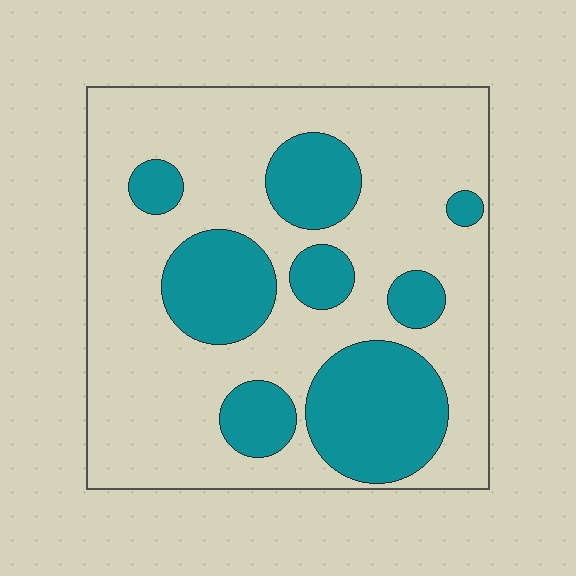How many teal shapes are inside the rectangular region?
8.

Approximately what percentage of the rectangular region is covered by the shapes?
Approximately 30%.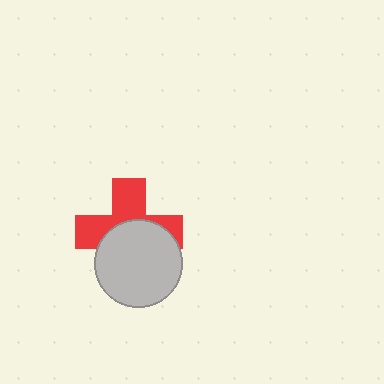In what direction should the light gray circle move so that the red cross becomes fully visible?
The light gray circle should move down. That is the shortest direction to clear the overlap and leave the red cross fully visible.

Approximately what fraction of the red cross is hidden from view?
Roughly 50% of the red cross is hidden behind the light gray circle.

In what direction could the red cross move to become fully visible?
The red cross could move up. That would shift it out from behind the light gray circle entirely.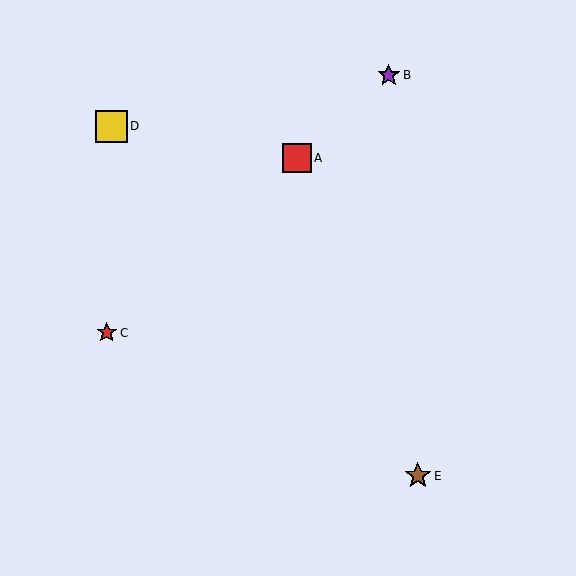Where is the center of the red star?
The center of the red star is at (107, 333).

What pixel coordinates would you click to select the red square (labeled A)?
Click at (297, 158) to select the red square A.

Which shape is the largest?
The yellow square (labeled D) is the largest.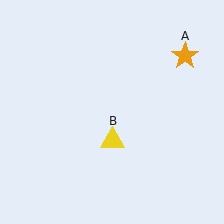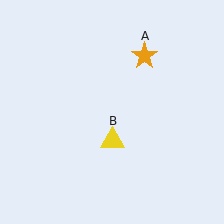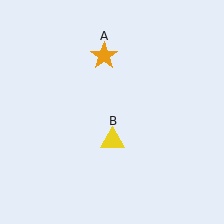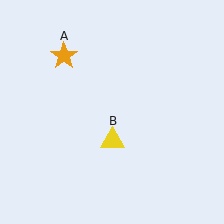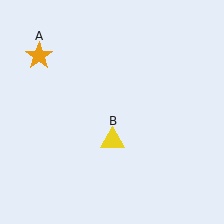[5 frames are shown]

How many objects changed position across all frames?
1 object changed position: orange star (object A).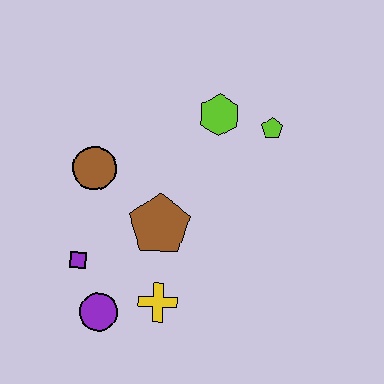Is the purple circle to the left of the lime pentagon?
Yes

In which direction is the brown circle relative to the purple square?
The brown circle is above the purple square.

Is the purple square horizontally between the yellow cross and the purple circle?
No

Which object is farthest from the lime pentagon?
The purple circle is farthest from the lime pentagon.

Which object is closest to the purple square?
The purple circle is closest to the purple square.